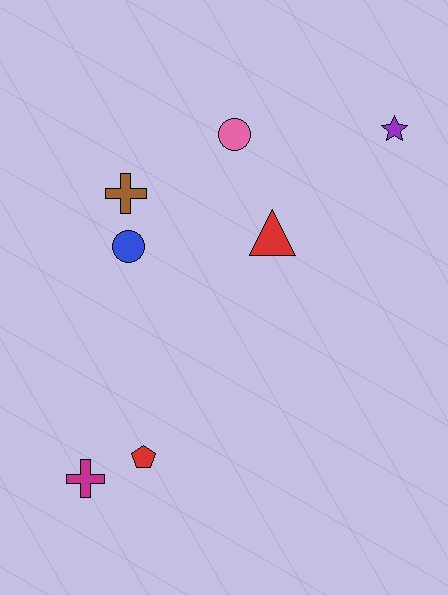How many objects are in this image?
There are 7 objects.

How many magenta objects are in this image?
There is 1 magenta object.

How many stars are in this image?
There is 1 star.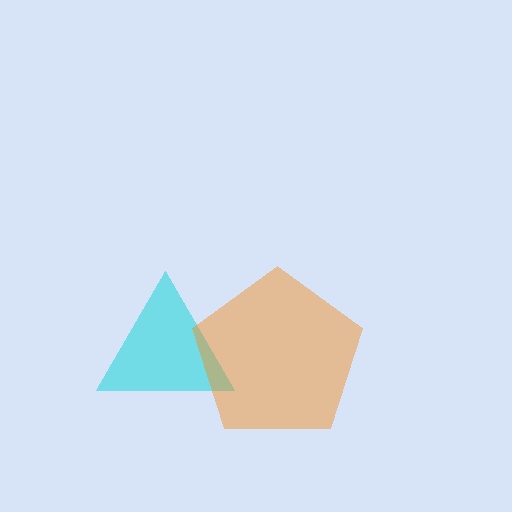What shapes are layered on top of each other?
The layered shapes are: a cyan triangle, an orange pentagon.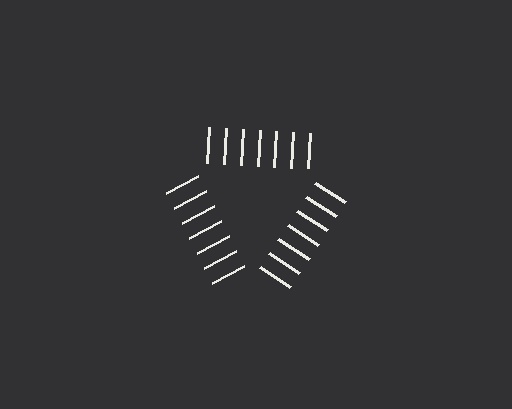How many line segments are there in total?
21 — 7 along each of the 3 edges.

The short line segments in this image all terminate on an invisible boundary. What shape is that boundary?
An illusory triangle — the line segments terminate on its edges but no continuous stroke is drawn.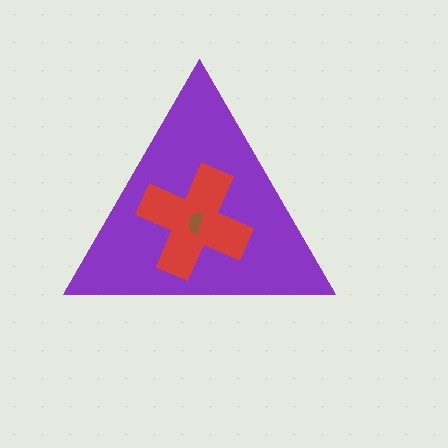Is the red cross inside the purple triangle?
Yes.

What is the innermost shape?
The brown semicircle.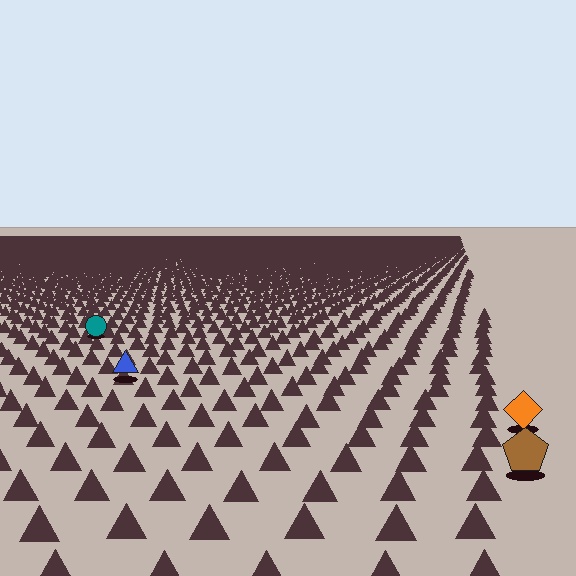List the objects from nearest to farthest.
From nearest to farthest: the brown pentagon, the orange diamond, the blue triangle, the teal circle.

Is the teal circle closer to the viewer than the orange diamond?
No. The orange diamond is closer — you can tell from the texture gradient: the ground texture is coarser near it.